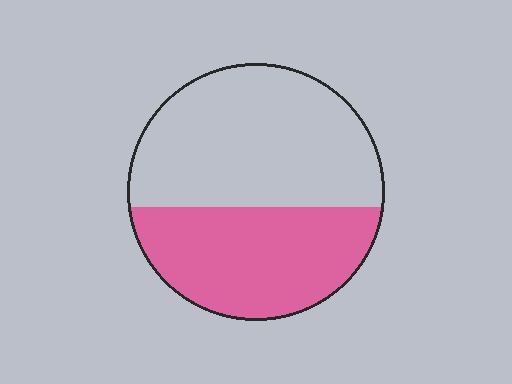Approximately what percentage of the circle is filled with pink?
Approximately 45%.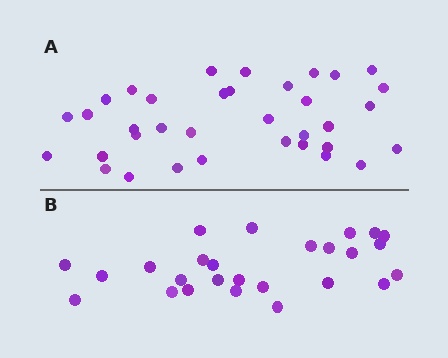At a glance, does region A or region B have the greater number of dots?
Region A (the top region) has more dots.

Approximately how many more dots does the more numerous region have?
Region A has roughly 8 or so more dots than region B.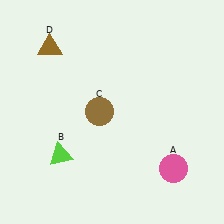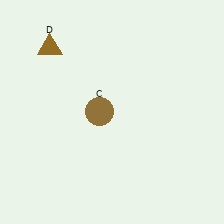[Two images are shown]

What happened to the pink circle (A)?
The pink circle (A) was removed in Image 2. It was in the bottom-right area of Image 1.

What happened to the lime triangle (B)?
The lime triangle (B) was removed in Image 2. It was in the bottom-left area of Image 1.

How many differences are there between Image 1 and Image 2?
There are 2 differences between the two images.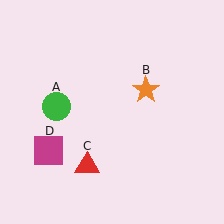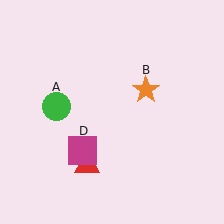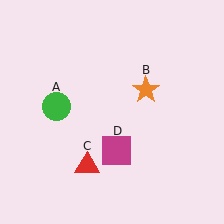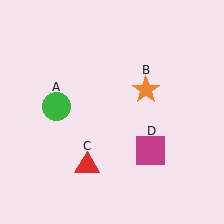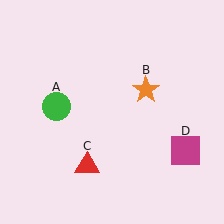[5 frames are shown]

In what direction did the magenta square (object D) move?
The magenta square (object D) moved right.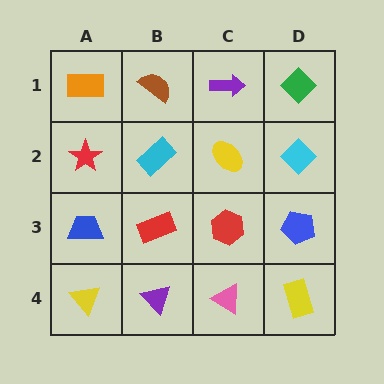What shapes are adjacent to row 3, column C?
A yellow ellipse (row 2, column C), a pink triangle (row 4, column C), a red rectangle (row 3, column B), a blue pentagon (row 3, column D).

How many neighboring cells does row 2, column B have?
4.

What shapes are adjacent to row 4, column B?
A red rectangle (row 3, column B), a yellow triangle (row 4, column A), a pink triangle (row 4, column C).